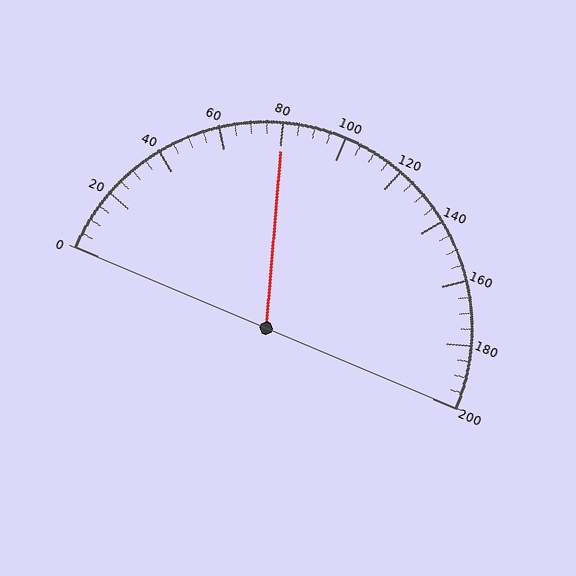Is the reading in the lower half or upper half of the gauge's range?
The reading is in the lower half of the range (0 to 200).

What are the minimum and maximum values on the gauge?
The gauge ranges from 0 to 200.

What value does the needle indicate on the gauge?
The needle indicates approximately 80.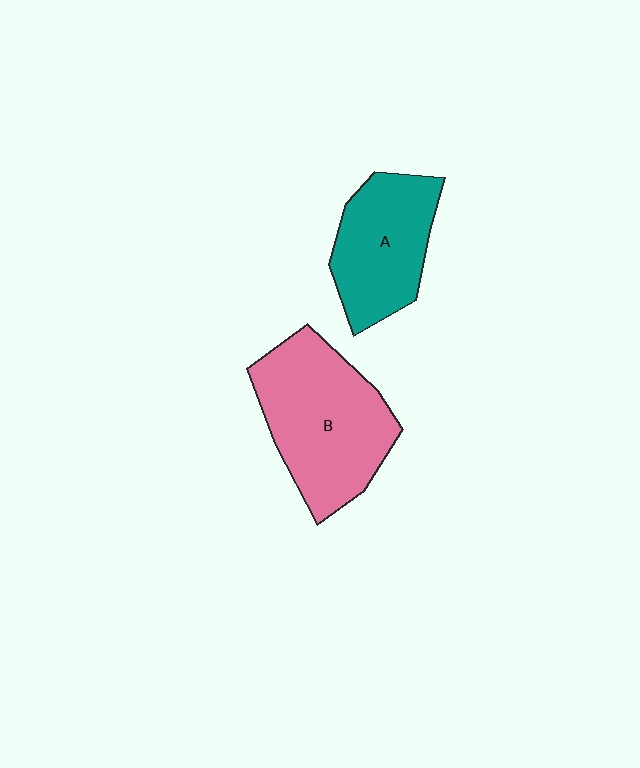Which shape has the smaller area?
Shape A (teal).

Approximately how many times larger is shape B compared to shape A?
Approximately 1.4 times.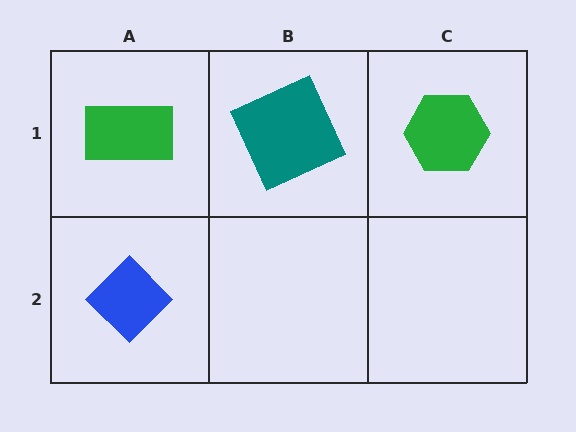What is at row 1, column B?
A teal square.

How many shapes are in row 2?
1 shape.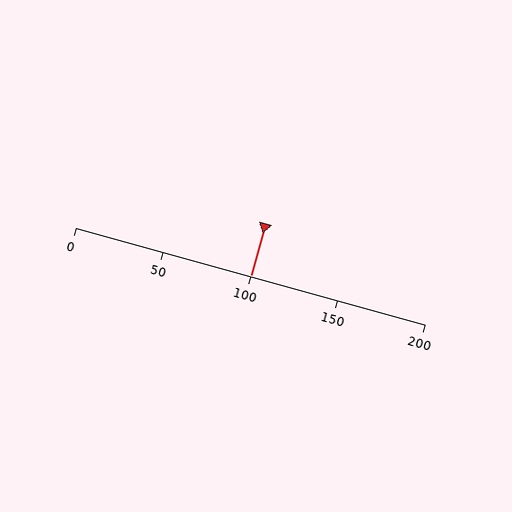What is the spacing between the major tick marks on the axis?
The major ticks are spaced 50 apart.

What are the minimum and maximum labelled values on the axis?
The axis runs from 0 to 200.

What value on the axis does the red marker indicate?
The marker indicates approximately 100.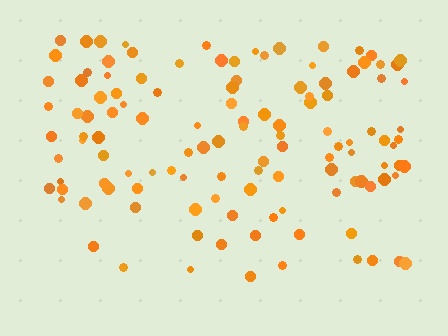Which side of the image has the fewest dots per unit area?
The bottom.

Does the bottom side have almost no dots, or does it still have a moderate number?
Still a moderate number, just noticeably fewer than the top.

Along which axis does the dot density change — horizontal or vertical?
Vertical.